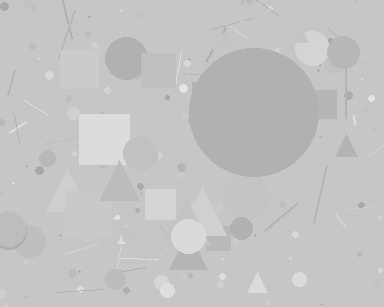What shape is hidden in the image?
A circle is hidden in the image.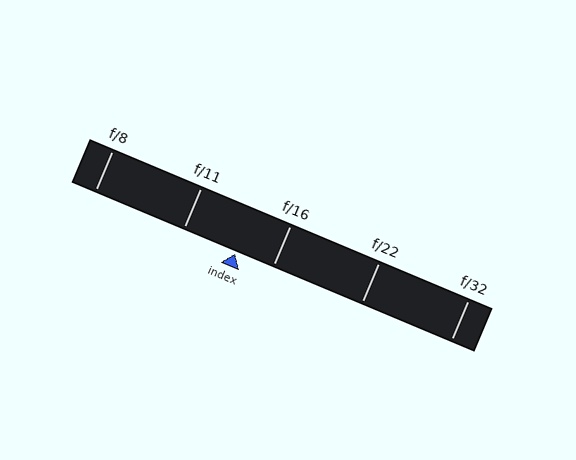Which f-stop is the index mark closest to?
The index mark is closest to f/16.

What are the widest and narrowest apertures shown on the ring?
The widest aperture shown is f/8 and the narrowest is f/32.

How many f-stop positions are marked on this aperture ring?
There are 5 f-stop positions marked.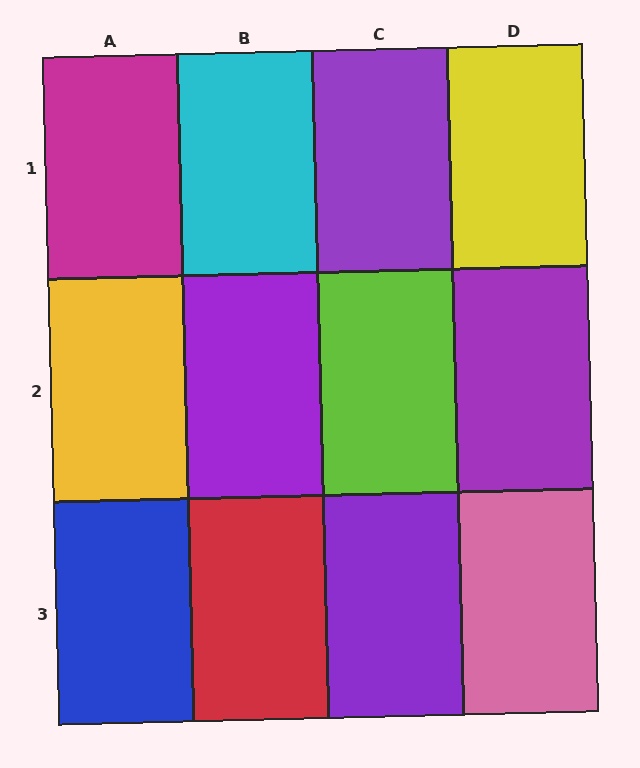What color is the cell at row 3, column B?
Red.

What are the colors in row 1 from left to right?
Magenta, cyan, purple, yellow.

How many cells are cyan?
1 cell is cyan.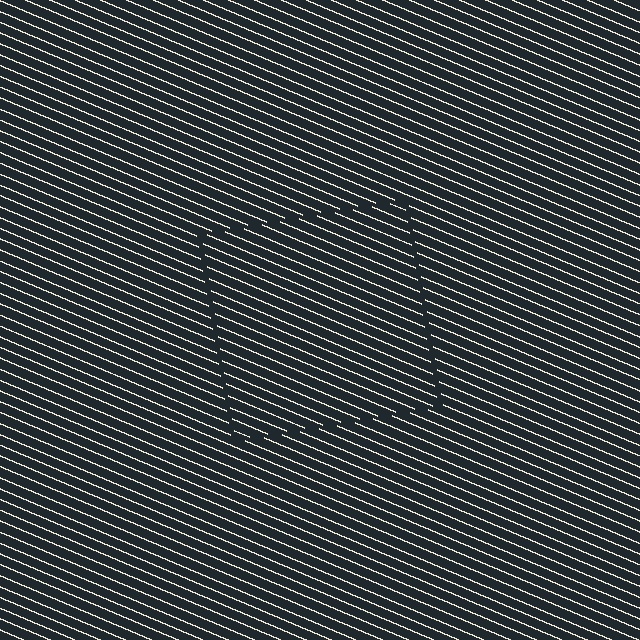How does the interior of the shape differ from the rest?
The interior of the shape contains the same grating, shifted by half a period — the contour is defined by the phase discontinuity where line-ends from the inner and outer gratings abut.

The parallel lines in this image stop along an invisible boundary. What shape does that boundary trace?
An illusory square. The interior of the shape contains the same grating, shifted by half a period — the contour is defined by the phase discontinuity where line-ends from the inner and outer gratings abut.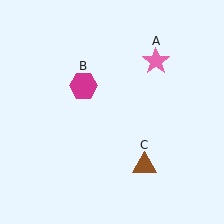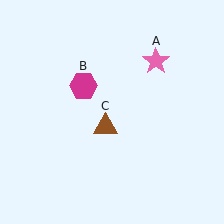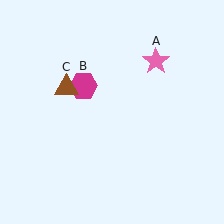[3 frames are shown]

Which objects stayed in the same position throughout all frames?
Pink star (object A) and magenta hexagon (object B) remained stationary.